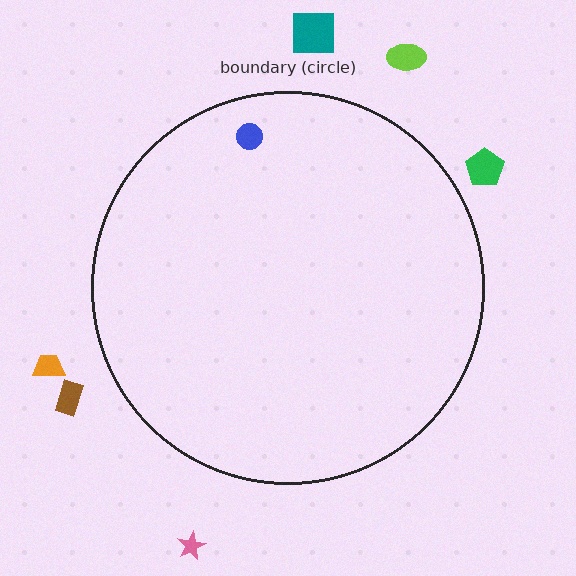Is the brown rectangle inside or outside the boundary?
Outside.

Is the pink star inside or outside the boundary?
Outside.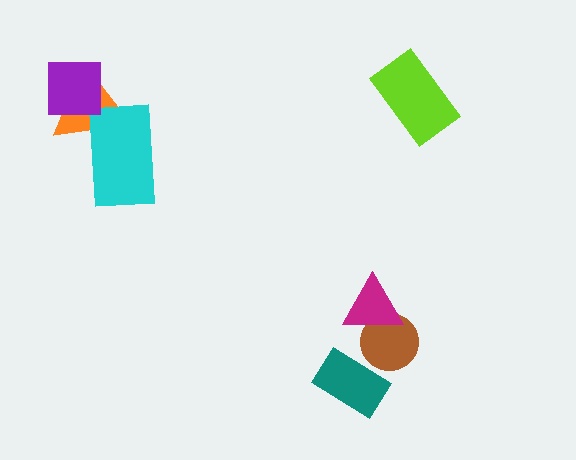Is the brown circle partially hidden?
Yes, it is partially covered by another shape.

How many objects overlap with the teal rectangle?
1 object overlaps with the teal rectangle.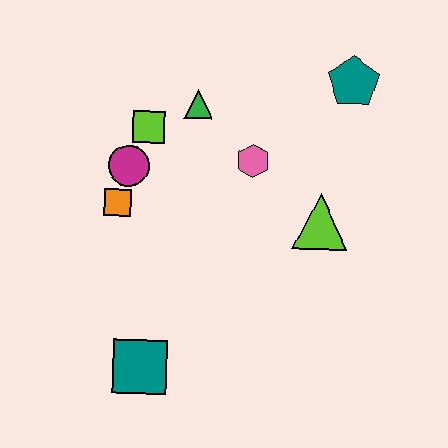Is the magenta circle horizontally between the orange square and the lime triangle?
Yes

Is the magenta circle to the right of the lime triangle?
No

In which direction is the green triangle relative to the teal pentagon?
The green triangle is to the left of the teal pentagon.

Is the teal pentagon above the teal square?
Yes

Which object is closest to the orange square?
The magenta circle is closest to the orange square.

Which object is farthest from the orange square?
The teal pentagon is farthest from the orange square.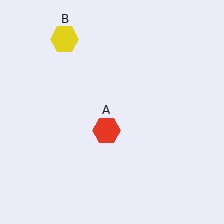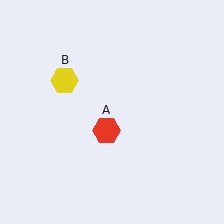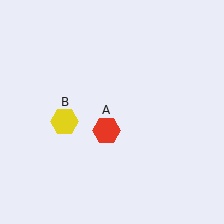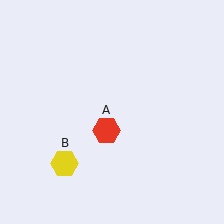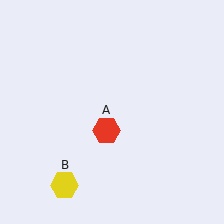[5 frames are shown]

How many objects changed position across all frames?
1 object changed position: yellow hexagon (object B).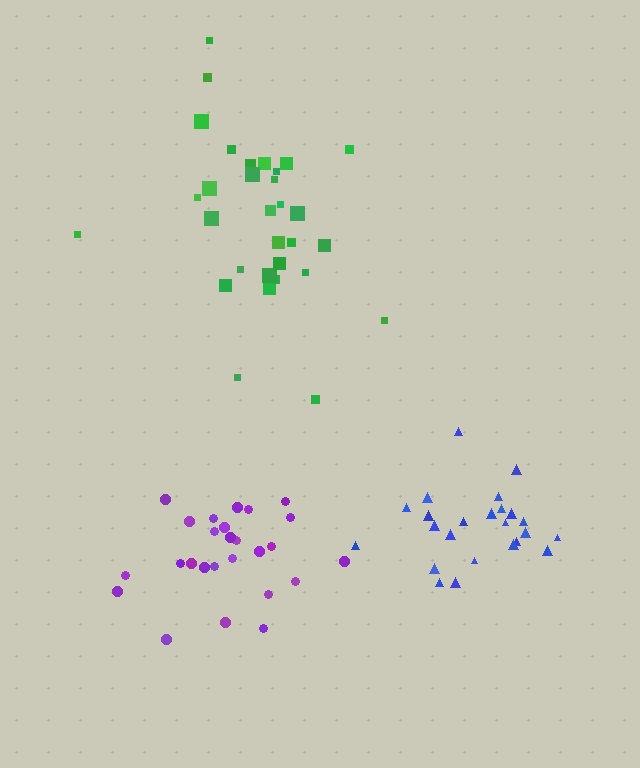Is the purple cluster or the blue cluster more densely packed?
Purple.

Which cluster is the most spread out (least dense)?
Green.